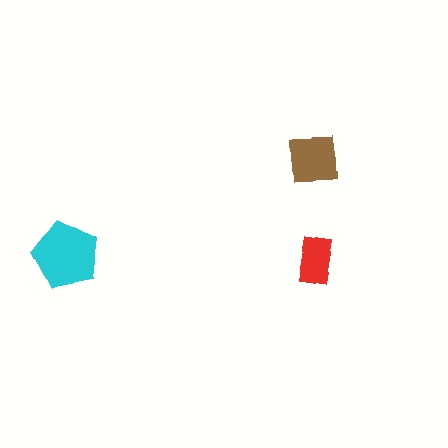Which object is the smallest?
The red rectangle.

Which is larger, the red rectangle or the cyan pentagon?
The cyan pentagon.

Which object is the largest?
The cyan pentagon.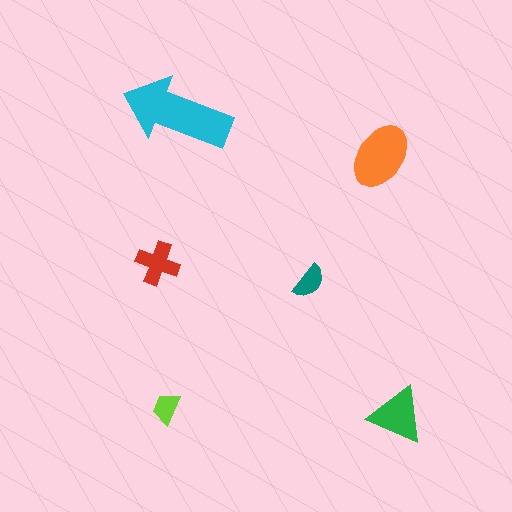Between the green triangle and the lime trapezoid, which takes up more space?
The green triangle.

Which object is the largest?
The cyan arrow.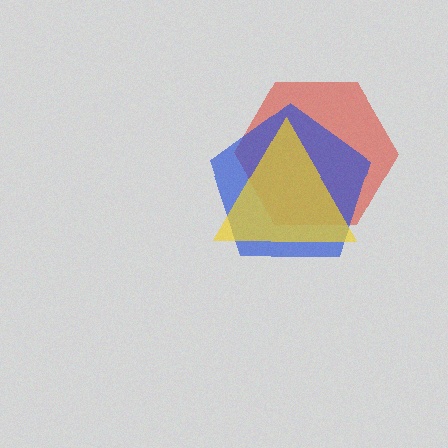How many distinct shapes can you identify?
There are 3 distinct shapes: a red hexagon, a blue pentagon, a yellow triangle.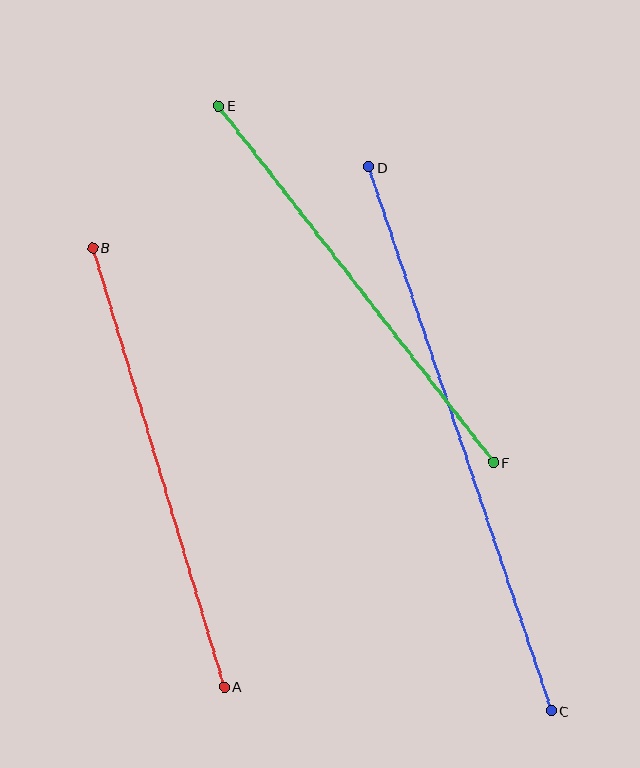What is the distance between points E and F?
The distance is approximately 450 pixels.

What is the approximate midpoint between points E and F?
The midpoint is at approximately (356, 284) pixels.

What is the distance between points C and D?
The distance is approximately 574 pixels.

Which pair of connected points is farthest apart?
Points C and D are farthest apart.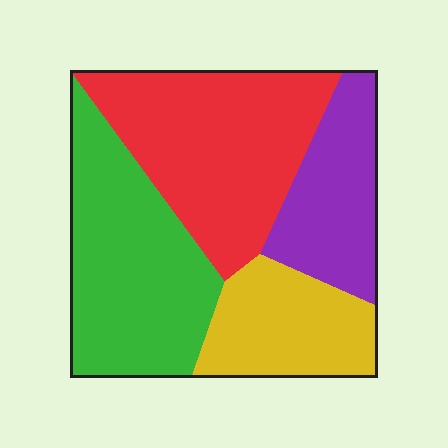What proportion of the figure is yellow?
Yellow covers roughly 20% of the figure.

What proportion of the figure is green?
Green takes up about one third (1/3) of the figure.